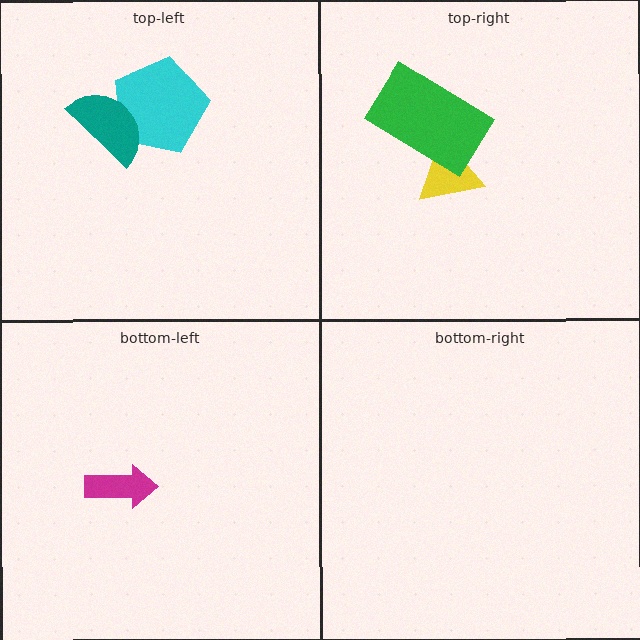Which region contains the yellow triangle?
The top-right region.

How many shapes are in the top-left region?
2.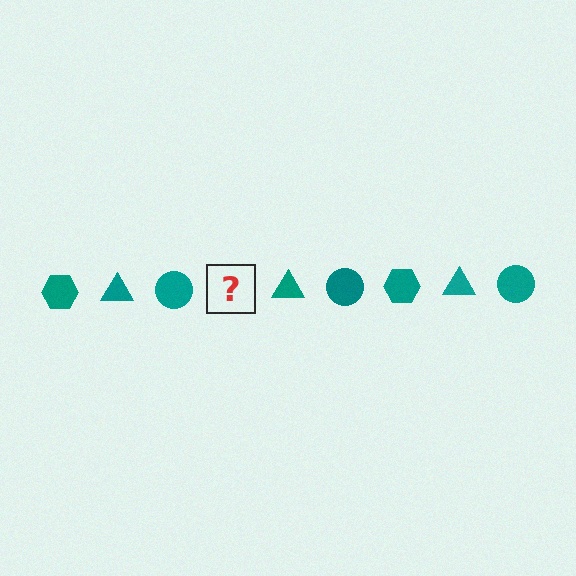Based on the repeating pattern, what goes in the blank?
The blank should be a teal hexagon.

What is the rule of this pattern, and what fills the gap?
The rule is that the pattern cycles through hexagon, triangle, circle shapes in teal. The gap should be filled with a teal hexagon.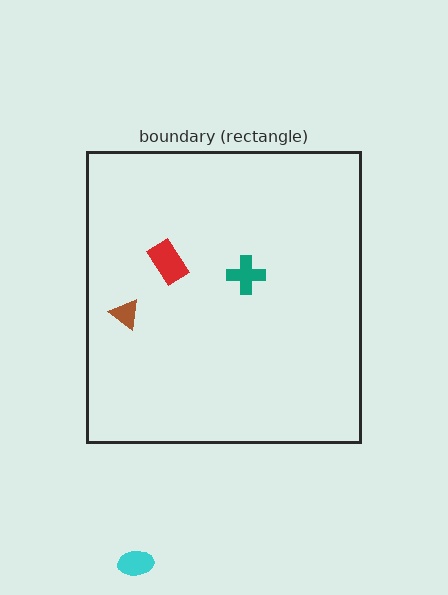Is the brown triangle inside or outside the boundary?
Inside.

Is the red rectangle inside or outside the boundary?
Inside.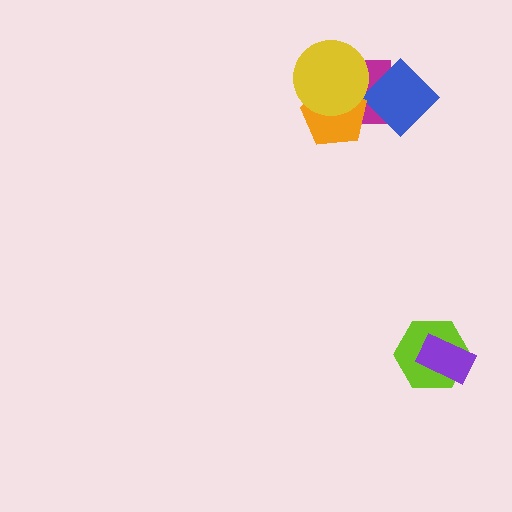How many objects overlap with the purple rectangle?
1 object overlaps with the purple rectangle.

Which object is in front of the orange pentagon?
The yellow circle is in front of the orange pentagon.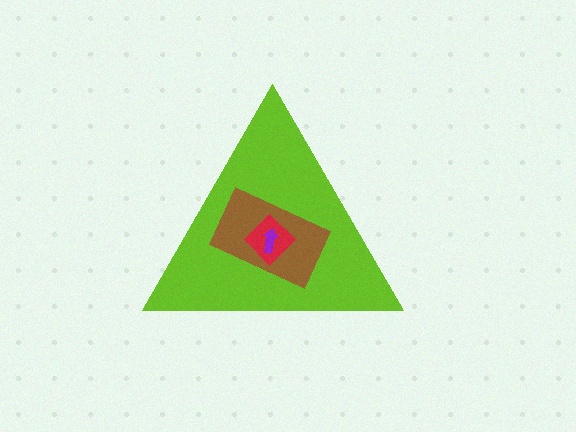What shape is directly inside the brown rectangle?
The red diamond.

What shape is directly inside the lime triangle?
The brown rectangle.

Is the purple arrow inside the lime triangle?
Yes.